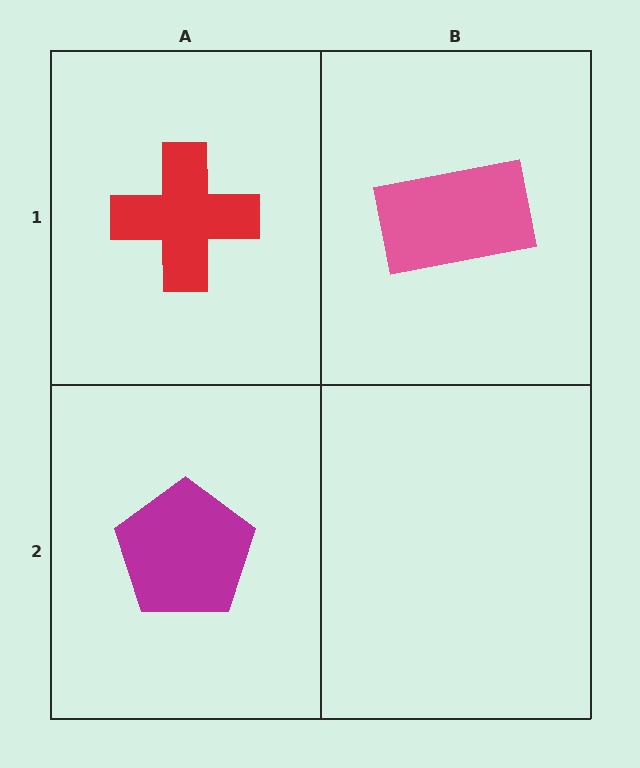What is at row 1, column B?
A pink rectangle.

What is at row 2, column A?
A magenta pentagon.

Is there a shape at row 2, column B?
No, that cell is empty.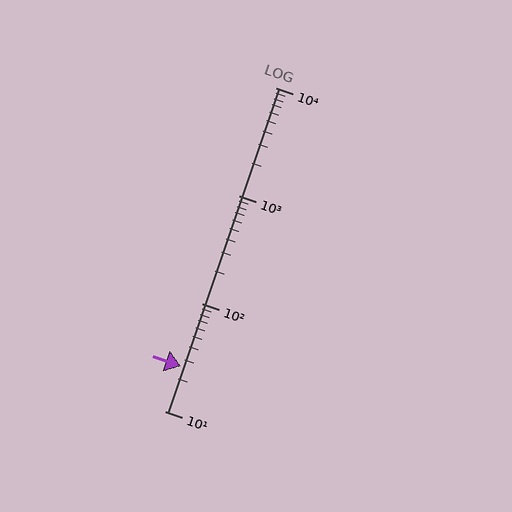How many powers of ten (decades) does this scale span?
The scale spans 3 decades, from 10 to 10000.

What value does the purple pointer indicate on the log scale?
The pointer indicates approximately 26.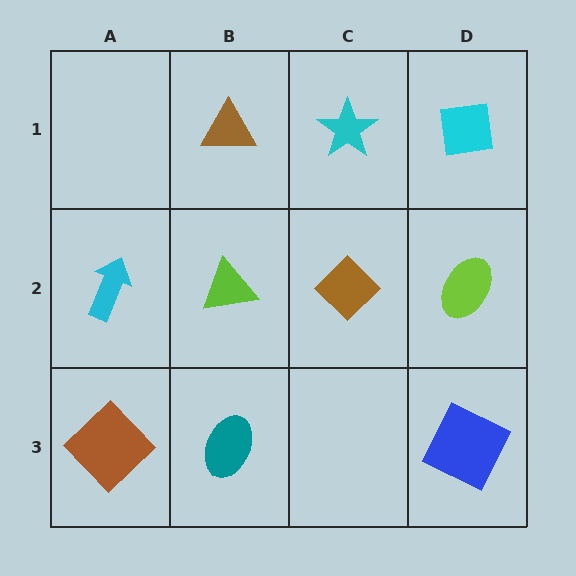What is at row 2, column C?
A brown diamond.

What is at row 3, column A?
A brown diamond.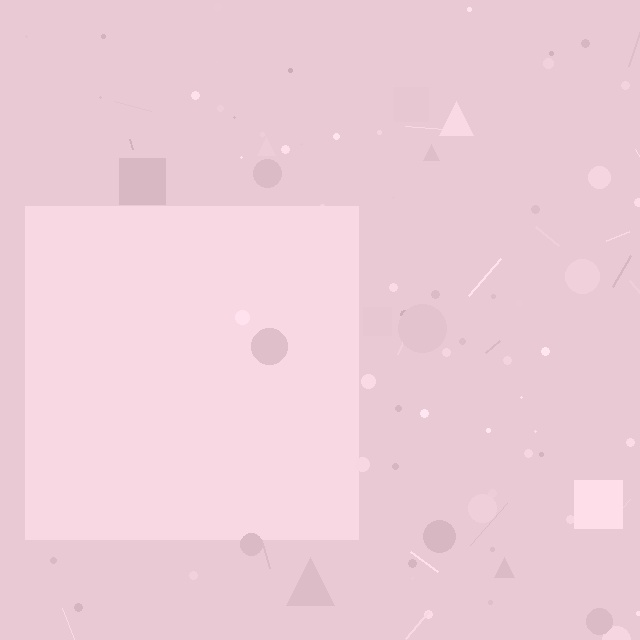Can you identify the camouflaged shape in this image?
The camouflaged shape is a square.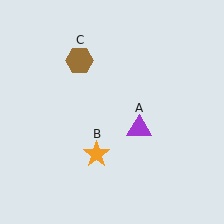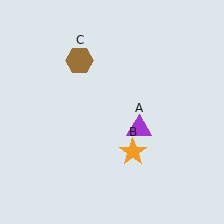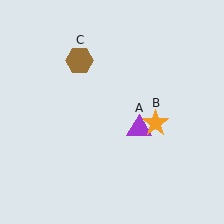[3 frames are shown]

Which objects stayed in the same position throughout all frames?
Purple triangle (object A) and brown hexagon (object C) remained stationary.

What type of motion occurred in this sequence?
The orange star (object B) rotated counterclockwise around the center of the scene.